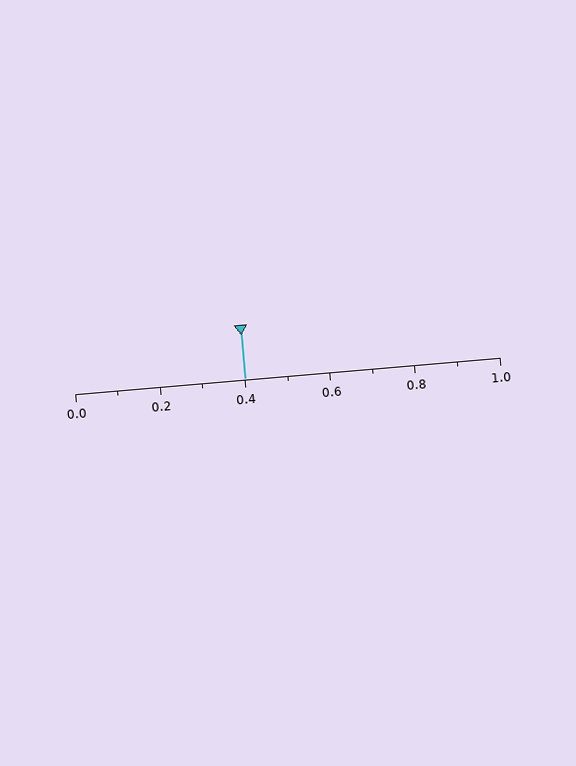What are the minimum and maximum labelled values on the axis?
The axis runs from 0.0 to 1.0.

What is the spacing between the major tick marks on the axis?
The major ticks are spaced 0.2 apart.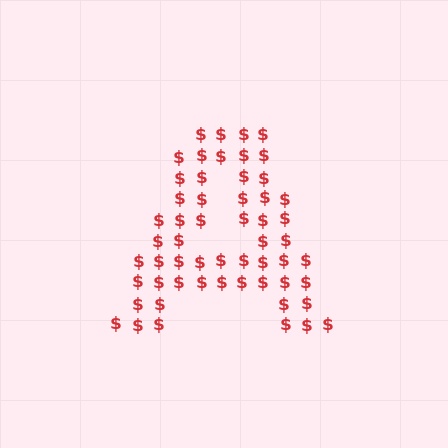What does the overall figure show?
The overall figure shows the letter A.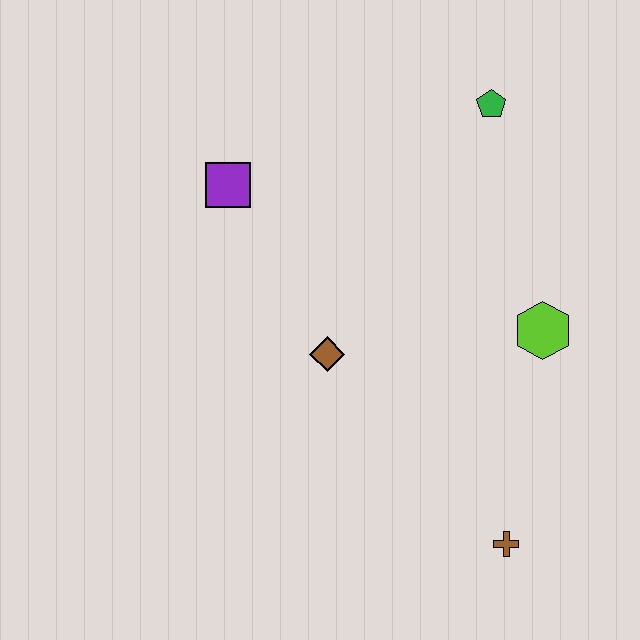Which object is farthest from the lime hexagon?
The purple square is farthest from the lime hexagon.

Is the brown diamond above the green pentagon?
No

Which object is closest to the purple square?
The brown diamond is closest to the purple square.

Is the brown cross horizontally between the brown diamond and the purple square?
No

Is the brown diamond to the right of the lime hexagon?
No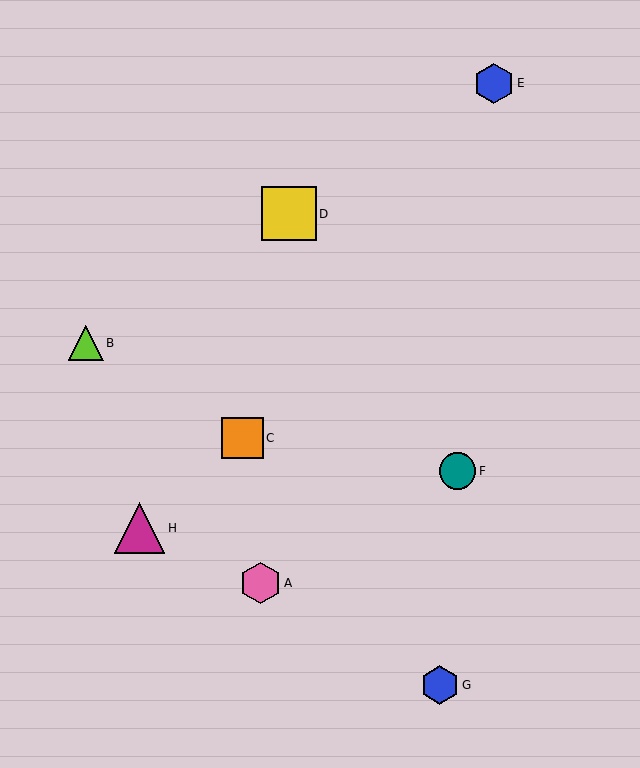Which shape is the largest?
The yellow square (labeled D) is the largest.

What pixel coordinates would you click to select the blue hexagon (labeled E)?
Click at (494, 83) to select the blue hexagon E.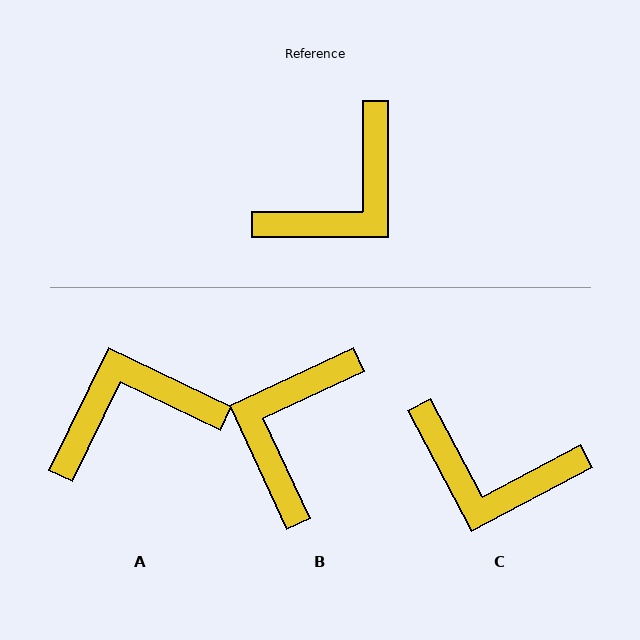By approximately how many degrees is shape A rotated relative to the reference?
Approximately 154 degrees counter-clockwise.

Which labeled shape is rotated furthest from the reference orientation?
B, about 155 degrees away.